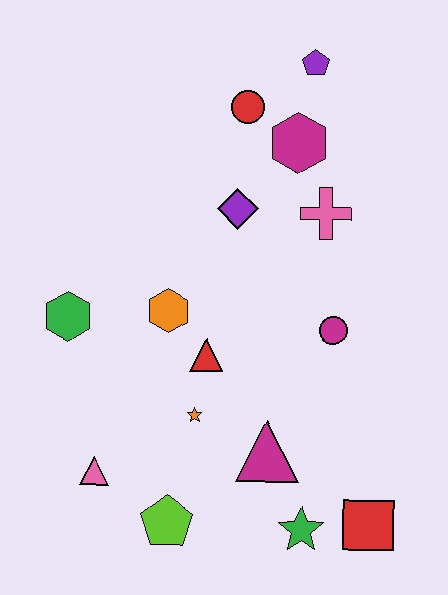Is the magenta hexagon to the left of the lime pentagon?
No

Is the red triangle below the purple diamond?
Yes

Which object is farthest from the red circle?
The red square is farthest from the red circle.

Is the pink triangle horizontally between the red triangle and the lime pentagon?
No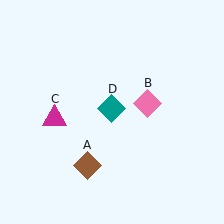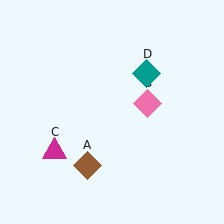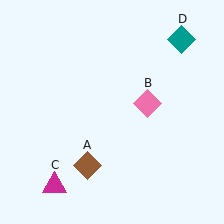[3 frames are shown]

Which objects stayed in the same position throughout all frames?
Brown diamond (object A) and pink diamond (object B) remained stationary.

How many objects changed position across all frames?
2 objects changed position: magenta triangle (object C), teal diamond (object D).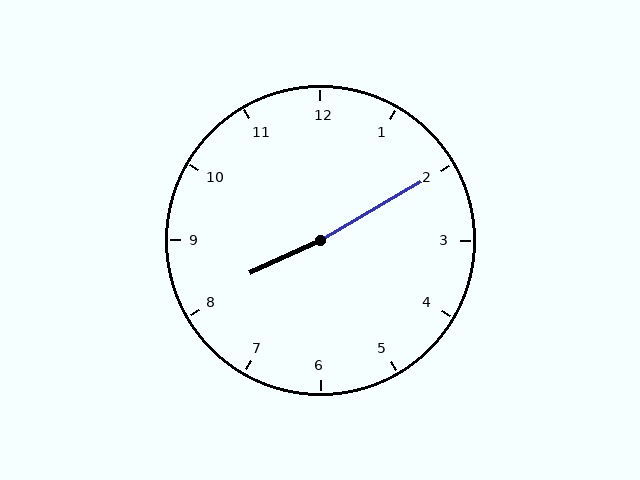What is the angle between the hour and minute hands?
Approximately 175 degrees.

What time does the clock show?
8:10.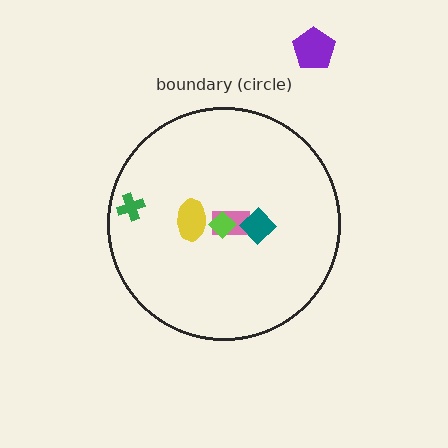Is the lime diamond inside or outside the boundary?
Inside.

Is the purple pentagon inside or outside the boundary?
Outside.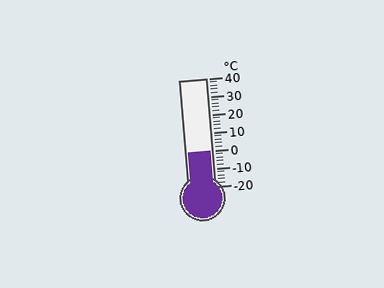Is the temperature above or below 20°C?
The temperature is below 20°C.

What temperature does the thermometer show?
The thermometer shows approximately 0°C.